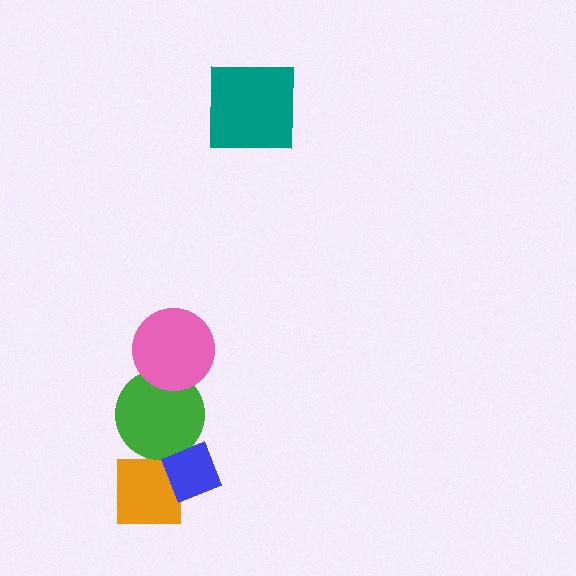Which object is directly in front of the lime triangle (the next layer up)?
The orange square is directly in front of the lime triangle.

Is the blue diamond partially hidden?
No, no other shape covers it.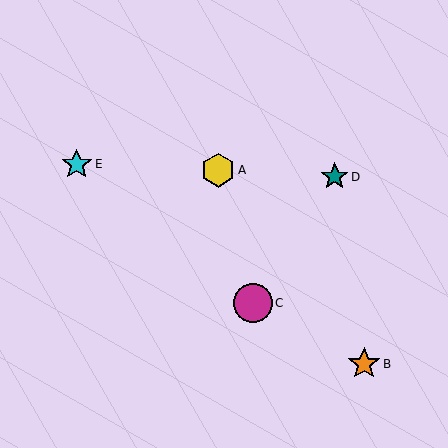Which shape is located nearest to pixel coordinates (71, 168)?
The cyan star (labeled E) at (77, 164) is nearest to that location.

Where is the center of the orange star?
The center of the orange star is at (364, 364).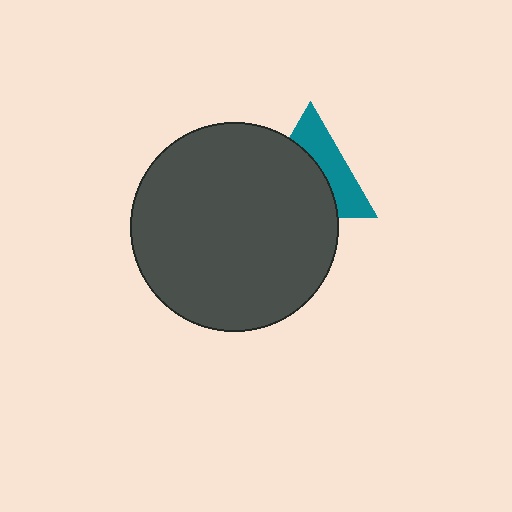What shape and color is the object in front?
The object in front is a dark gray circle.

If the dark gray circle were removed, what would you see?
You would see the complete teal triangle.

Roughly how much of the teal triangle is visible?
A small part of it is visible (roughly 43%).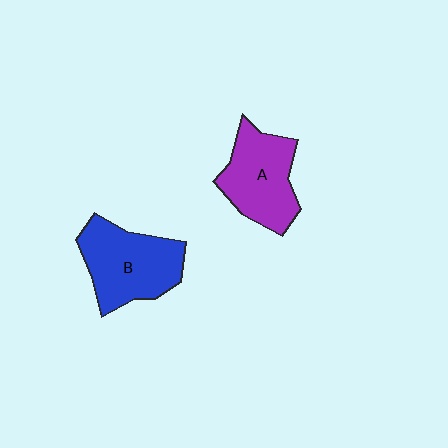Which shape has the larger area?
Shape B (blue).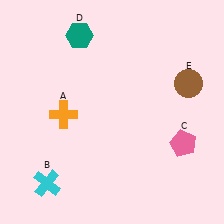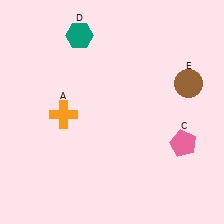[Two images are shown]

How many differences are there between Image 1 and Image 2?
There is 1 difference between the two images.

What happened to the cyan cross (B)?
The cyan cross (B) was removed in Image 2. It was in the bottom-left area of Image 1.